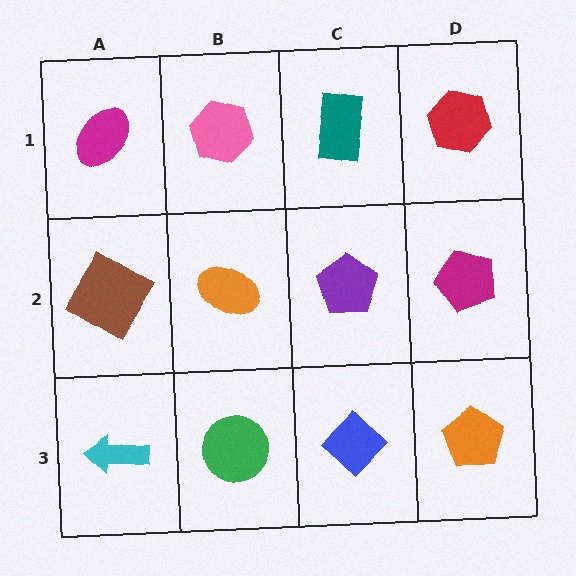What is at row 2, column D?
A magenta pentagon.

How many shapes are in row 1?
4 shapes.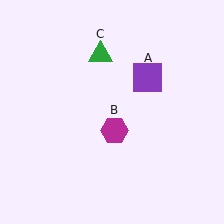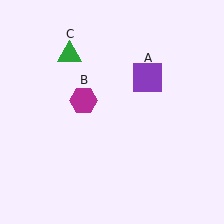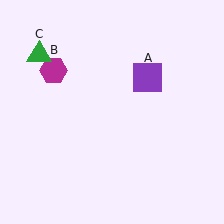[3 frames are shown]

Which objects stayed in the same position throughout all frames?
Purple square (object A) remained stationary.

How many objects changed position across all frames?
2 objects changed position: magenta hexagon (object B), green triangle (object C).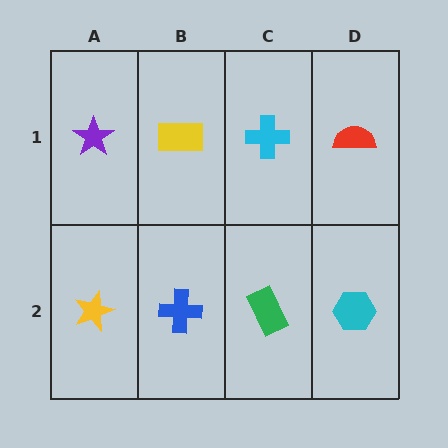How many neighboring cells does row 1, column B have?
3.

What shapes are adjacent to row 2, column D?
A red semicircle (row 1, column D), a green rectangle (row 2, column C).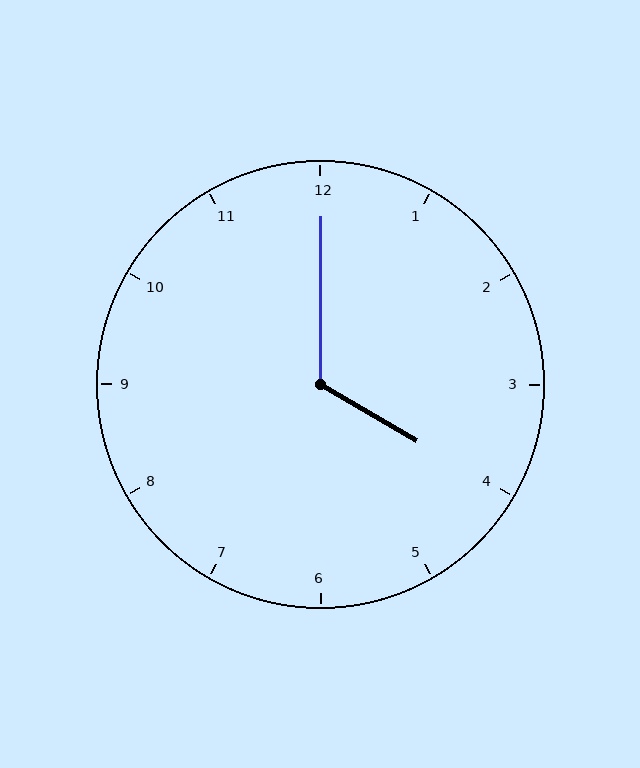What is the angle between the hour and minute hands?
Approximately 120 degrees.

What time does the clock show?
4:00.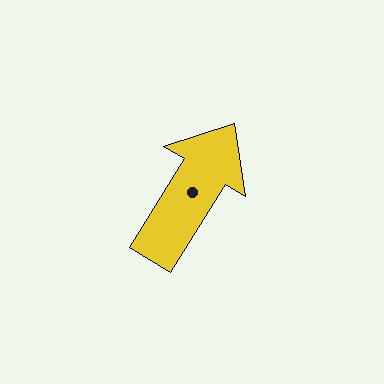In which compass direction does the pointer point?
Northeast.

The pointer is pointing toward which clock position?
Roughly 1 o'clock.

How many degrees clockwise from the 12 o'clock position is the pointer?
Approximately 32 degrees.